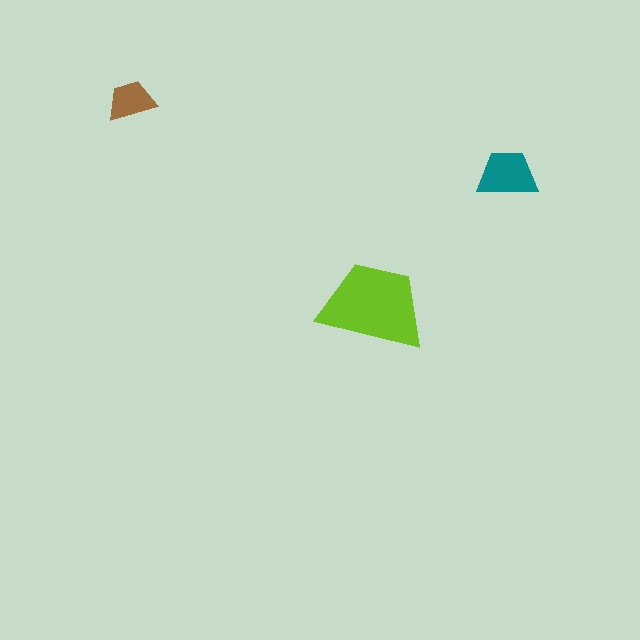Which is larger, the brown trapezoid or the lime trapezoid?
The lime one.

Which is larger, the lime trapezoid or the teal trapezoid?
The lime one.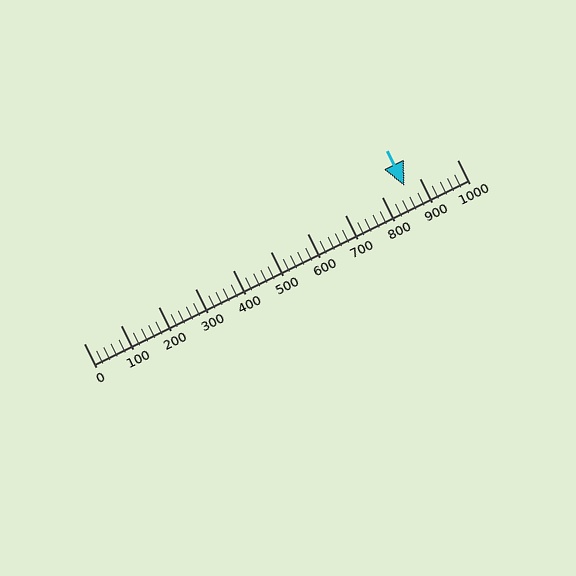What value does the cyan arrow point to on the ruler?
The cyan arrow points to approximately 860.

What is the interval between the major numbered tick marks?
The major tick marks are spaced 100 units apart.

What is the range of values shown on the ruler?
The ruler shows values from 0 to 1000.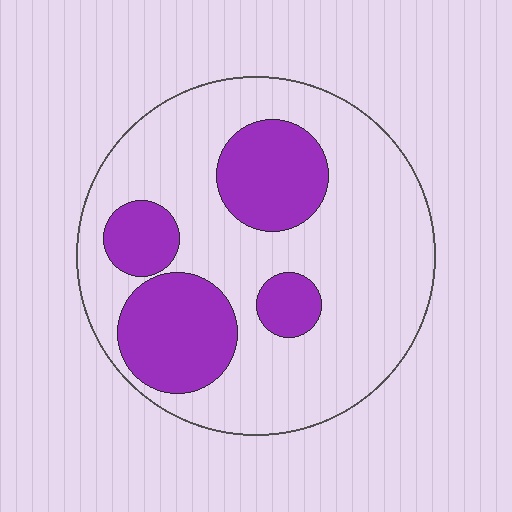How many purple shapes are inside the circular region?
4.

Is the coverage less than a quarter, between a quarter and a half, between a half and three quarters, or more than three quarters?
Between a quarter and a half.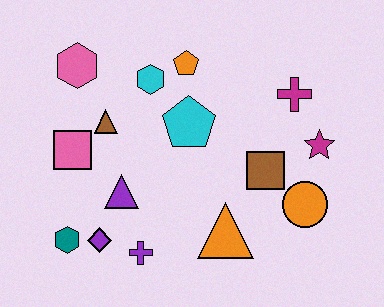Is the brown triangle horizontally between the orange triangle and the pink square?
Yes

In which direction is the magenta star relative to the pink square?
The magenta star is to the right of the pink square.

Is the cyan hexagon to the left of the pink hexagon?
No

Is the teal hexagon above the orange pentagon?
No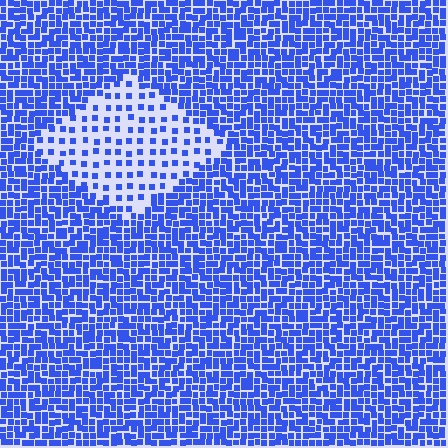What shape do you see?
I see a diamond.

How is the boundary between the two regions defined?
The boundary is defined by a change in element density (approximately 2.7x ratio). All elements are the same color, size, and shape.